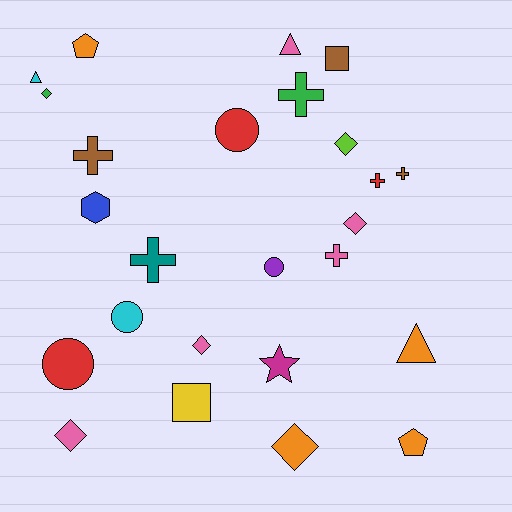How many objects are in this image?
There are 25 objects.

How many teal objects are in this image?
There is 1 teal object.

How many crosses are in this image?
There are 6 crosses.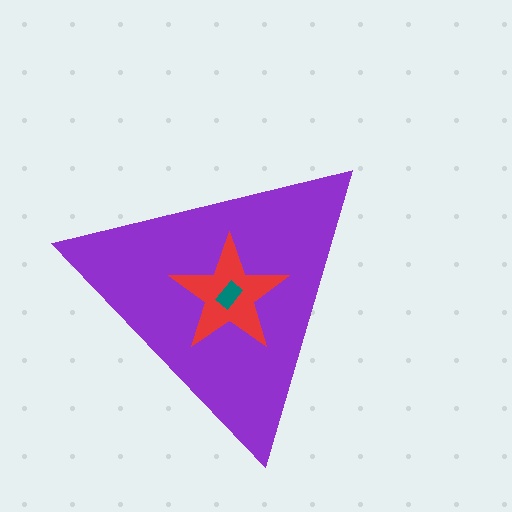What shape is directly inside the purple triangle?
The red star.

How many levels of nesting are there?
3.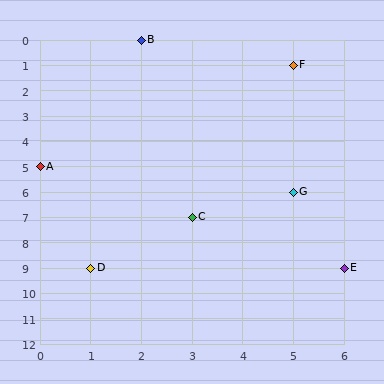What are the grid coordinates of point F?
Point F is at grid coordinates (5, 1).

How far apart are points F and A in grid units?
Points F and A are 5 columns and 4 rows apart (about 6.4 grid units diagonally).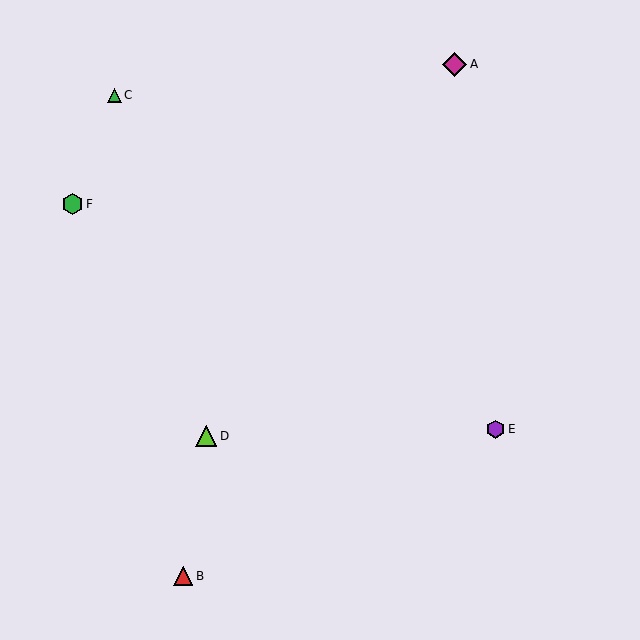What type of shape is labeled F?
Shape F is a green hexagon.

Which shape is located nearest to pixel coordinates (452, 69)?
The magenta diamond (labeled A) at (455, 65) is nearest to that location.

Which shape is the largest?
The magenta diamond (labeled A) is the largest.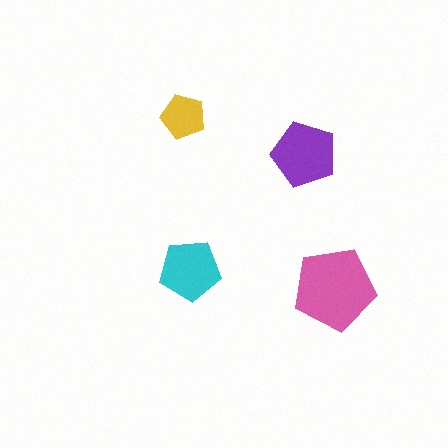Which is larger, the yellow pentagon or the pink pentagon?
The pink one.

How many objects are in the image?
There are 4 objects in the image.